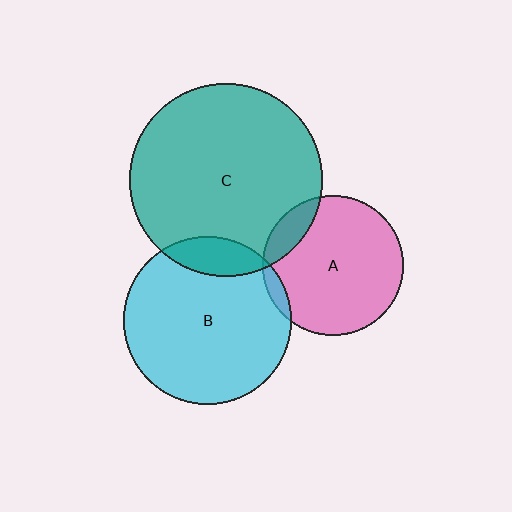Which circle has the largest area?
Circle C (teal).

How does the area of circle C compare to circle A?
Approximately 1.9 times.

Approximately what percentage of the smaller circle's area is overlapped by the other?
Approximately 5%.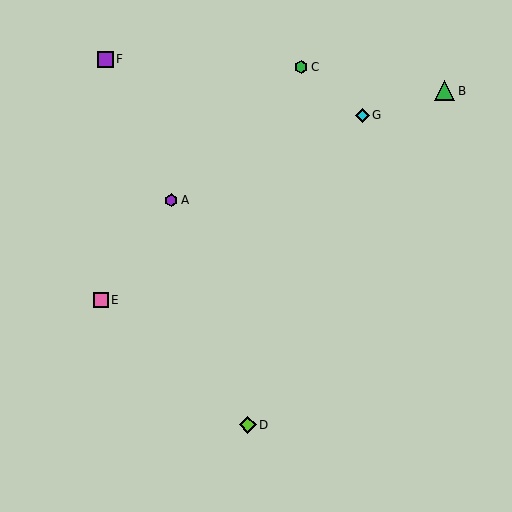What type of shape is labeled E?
Shape E is a pink square.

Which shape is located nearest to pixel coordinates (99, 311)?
The pink square (labeled E) at (101, 300) is nearest to that location.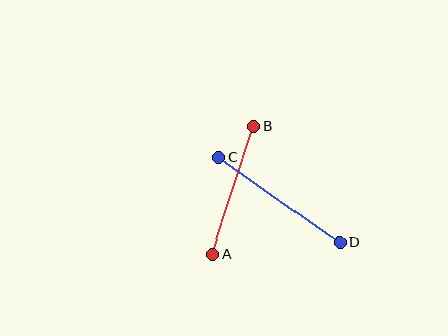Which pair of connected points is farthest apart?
Points C and D are farthest apart.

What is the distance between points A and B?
The distance is approximately 135 pixels.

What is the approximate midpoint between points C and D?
The midpoint is at approximately (279, 200) pixels.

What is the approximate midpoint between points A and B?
The midpoint is at approximately (233, 190) pixels.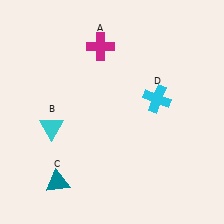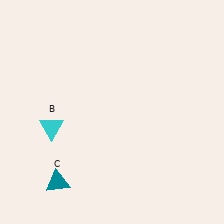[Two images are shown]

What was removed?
The cyan cross (D), the magenta cross (A) were removed in Image 2.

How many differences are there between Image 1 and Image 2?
There are 2 differences between the two images.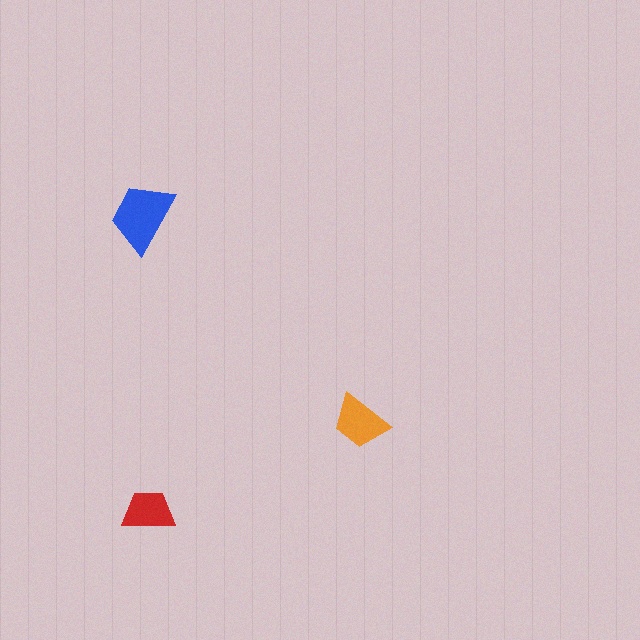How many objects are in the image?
There are 3 objects in the image.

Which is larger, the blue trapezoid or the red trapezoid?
The blue one.